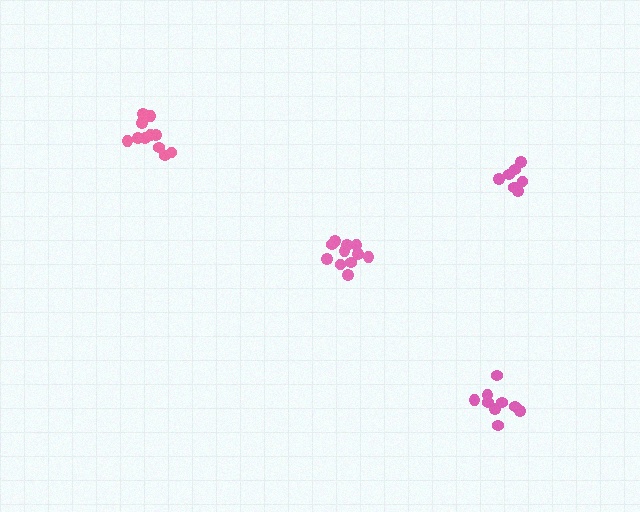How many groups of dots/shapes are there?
There are 4 groups.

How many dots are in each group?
Group 1: 11 dots, Group 2: 11 dots, Group 3: 8 dots, Group 4: 9 dots (39 total).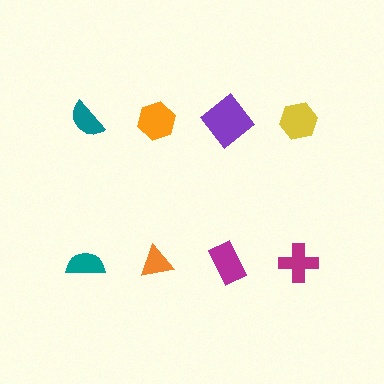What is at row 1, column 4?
A yellow hexagon.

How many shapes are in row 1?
4 shapes.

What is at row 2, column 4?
A magenta cross.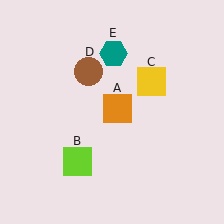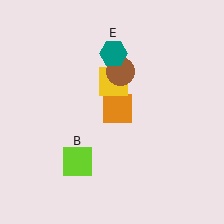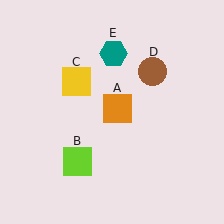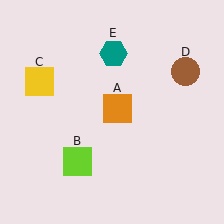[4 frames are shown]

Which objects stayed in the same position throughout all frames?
Orange square (object A) and lime square (object B) and teal hexagon (object E) remained stationary.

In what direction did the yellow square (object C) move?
The yellow square (object C) moved left.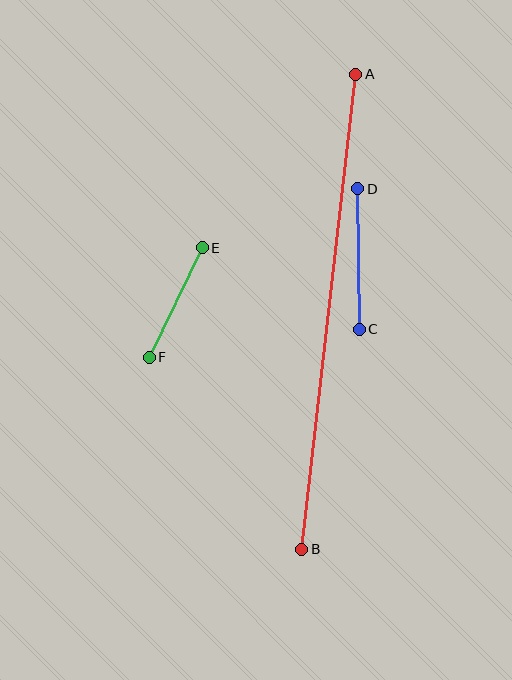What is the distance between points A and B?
The distance is approximately 478 pixels.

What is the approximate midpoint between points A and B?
The midpoint is at approximately (329, 312) pixels.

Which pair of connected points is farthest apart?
Points A and B are farthest apart.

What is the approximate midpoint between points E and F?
The midpoint is at approximately (176, 303) pixels.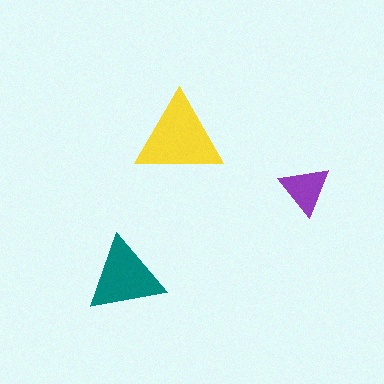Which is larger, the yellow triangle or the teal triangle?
The yellow one.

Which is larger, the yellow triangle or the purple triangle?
The yellow one.